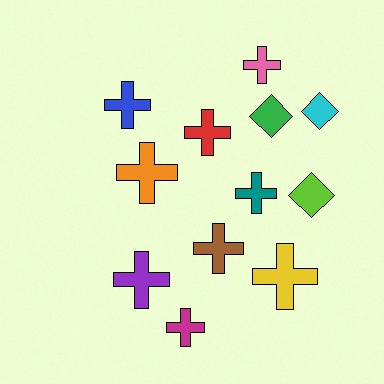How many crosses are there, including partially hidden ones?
There are 9 crosses.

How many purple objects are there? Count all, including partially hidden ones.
There is 1 purple object.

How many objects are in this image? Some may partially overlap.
There are 12 objects.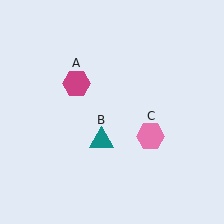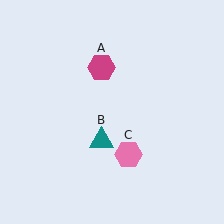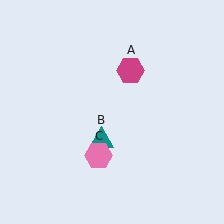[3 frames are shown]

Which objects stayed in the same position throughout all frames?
Teal triangle (object B) remained stationary.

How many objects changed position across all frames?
2 objects changed position: magenta hexagon (object A), pink hexagon (object C).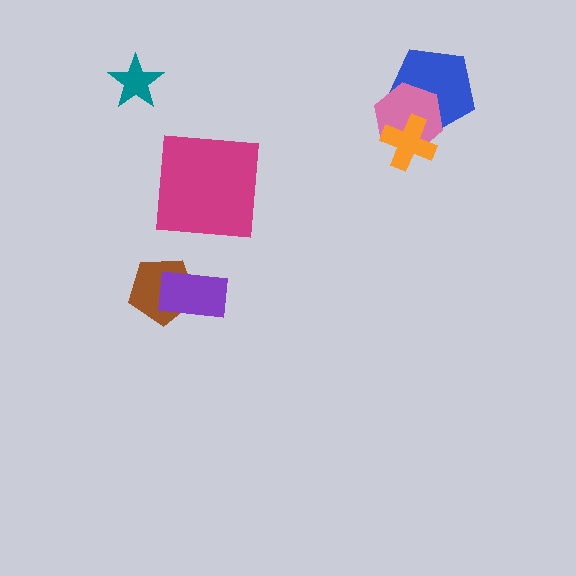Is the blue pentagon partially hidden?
Yes, it is partially covered by another shape.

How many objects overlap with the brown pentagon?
1 object overlaps with the brown pentagon.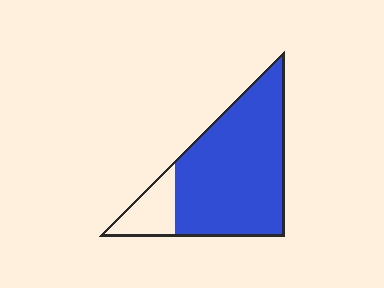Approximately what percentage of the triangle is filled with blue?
Approximately 85%.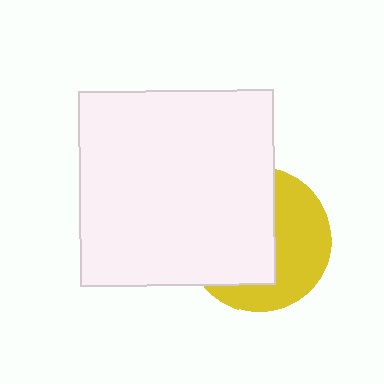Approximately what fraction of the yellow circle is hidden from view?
Roughly 55% of the yellow circle is hidden behind the white square.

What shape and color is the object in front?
The object in front is a white square.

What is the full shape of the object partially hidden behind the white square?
The partially hidden object is a yellow circle.